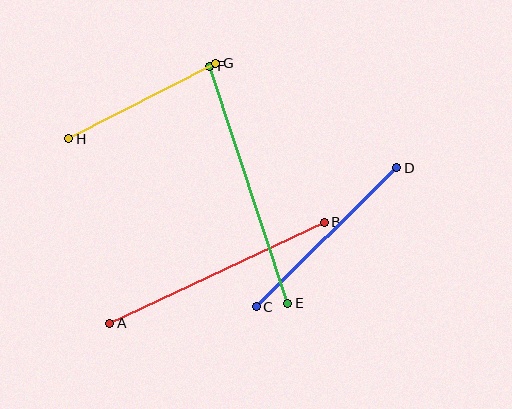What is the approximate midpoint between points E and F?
The midpoint is at approximately (249, 185) pixels.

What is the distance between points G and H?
The distance is approximately 165 pixels.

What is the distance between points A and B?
The distance is approximately 237 pixels.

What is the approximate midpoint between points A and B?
The midpoint is at approximately (217, 273) pixels.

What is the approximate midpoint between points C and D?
The midpoint is at approximately (326, 237) pixels.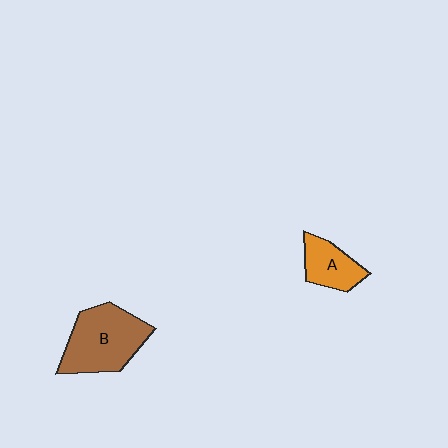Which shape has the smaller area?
Shape A (orange).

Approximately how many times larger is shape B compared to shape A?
Approximately 1.9 times.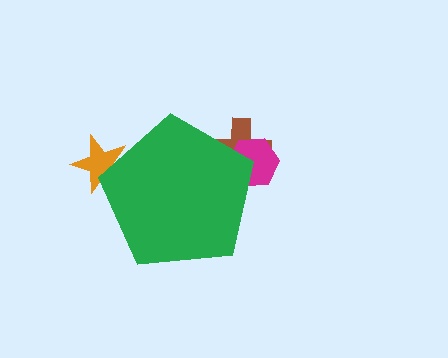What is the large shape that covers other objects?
A green pentagon.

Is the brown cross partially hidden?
Yes, the brown cross is partially hidden behind the green pentagon.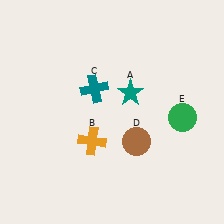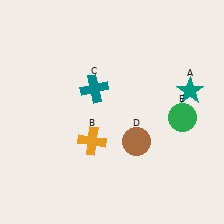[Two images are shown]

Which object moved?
The teal star (A) moved right.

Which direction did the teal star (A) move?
The teal star (A) moved right.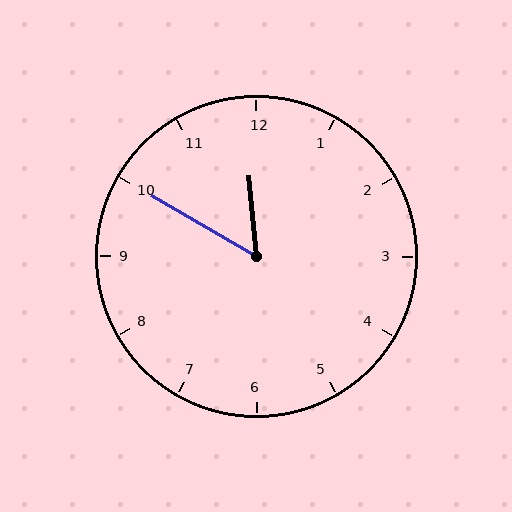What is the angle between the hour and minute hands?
Approximately 55 degrees.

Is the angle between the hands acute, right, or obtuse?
It is acute.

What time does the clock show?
11:50.